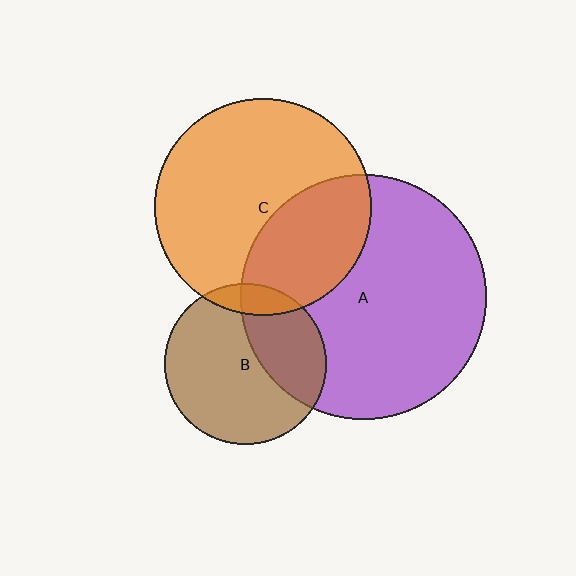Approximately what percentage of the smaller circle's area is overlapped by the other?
Approximately 10%.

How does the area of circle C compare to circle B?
Approximately 1.8 times.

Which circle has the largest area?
Circle A (purple).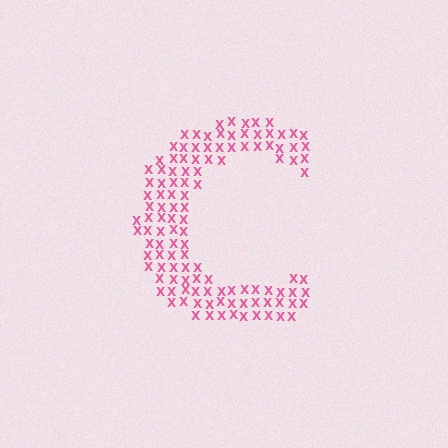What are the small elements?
The small elements are letter X's.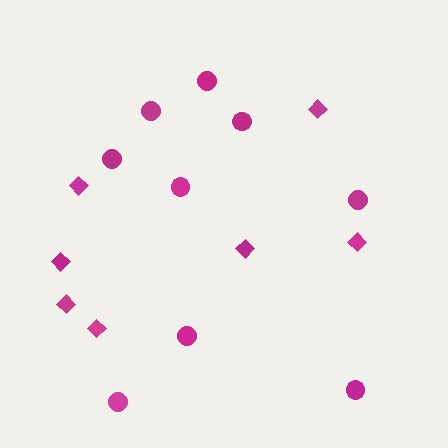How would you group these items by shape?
There are 2 groups: one group of diamonds (7) and one group of circles (9).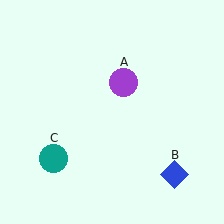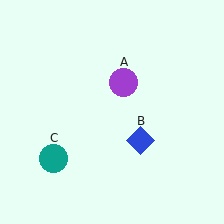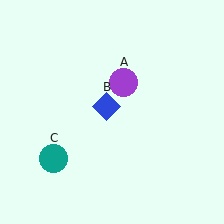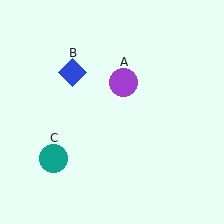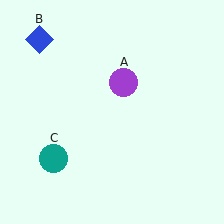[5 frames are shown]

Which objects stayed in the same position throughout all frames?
Purple circle (object A) and teal circle (object C) remained stationary.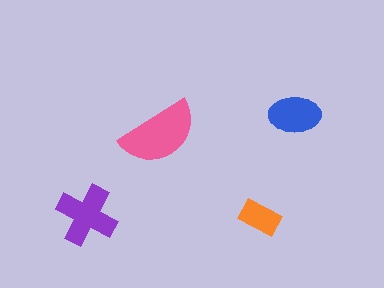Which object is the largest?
The pink semicircle.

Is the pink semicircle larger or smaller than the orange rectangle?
Larger.